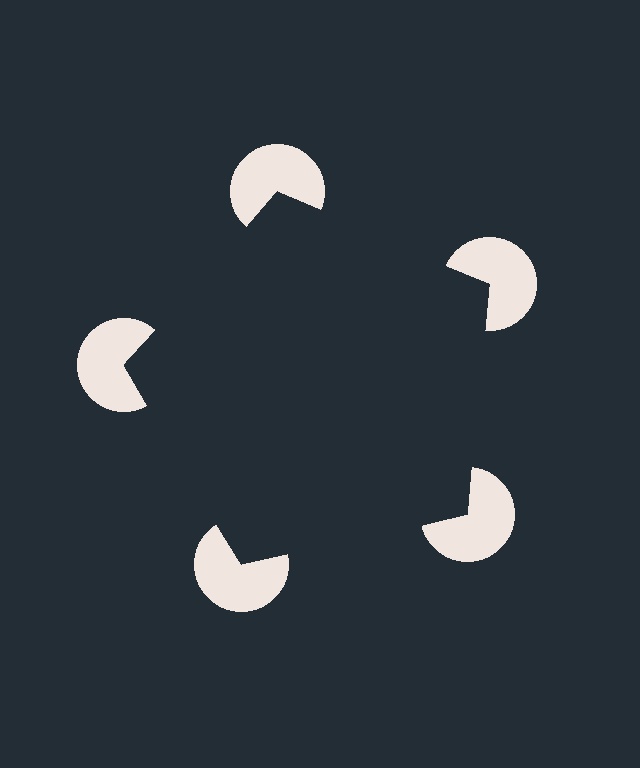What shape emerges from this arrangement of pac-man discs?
An illusory pentagon — its edges are inferred from the aligned wedge cuts in the pac-man discs, not physically drawn.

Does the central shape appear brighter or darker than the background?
It typically appears slightly darker than the background, even though no actual brightness change is drawn.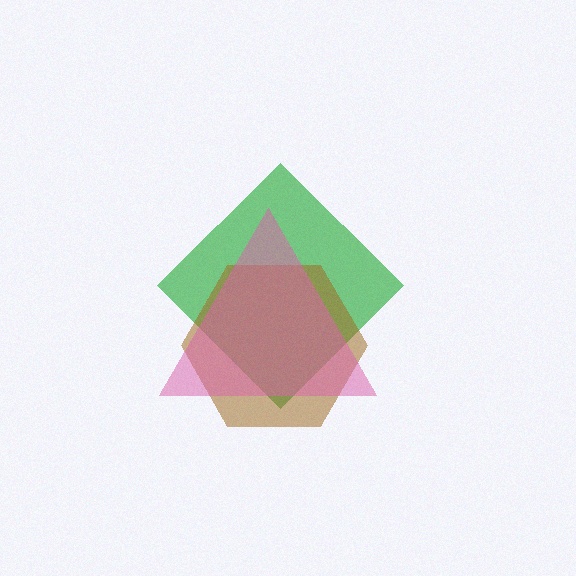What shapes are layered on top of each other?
The layered shapes are: a green diamond, a brown hexagon, a pink triangle.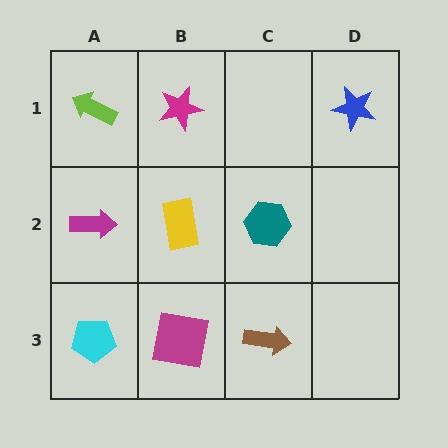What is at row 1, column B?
A magenta star.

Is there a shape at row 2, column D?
No, that cell is empty.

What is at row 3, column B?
A magenta square.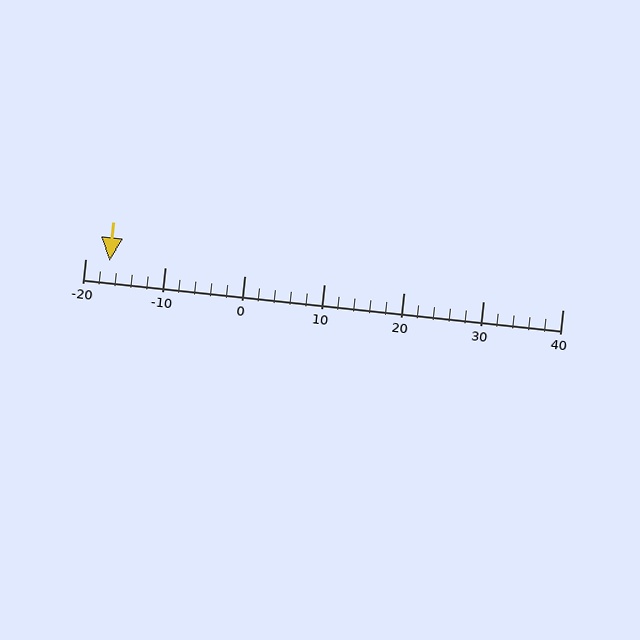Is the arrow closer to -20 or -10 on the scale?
The arrow is closer to -20.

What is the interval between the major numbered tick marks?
The major tick marks are spaced 10 units apart.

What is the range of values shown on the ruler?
The ruler shows values from -20 to 40.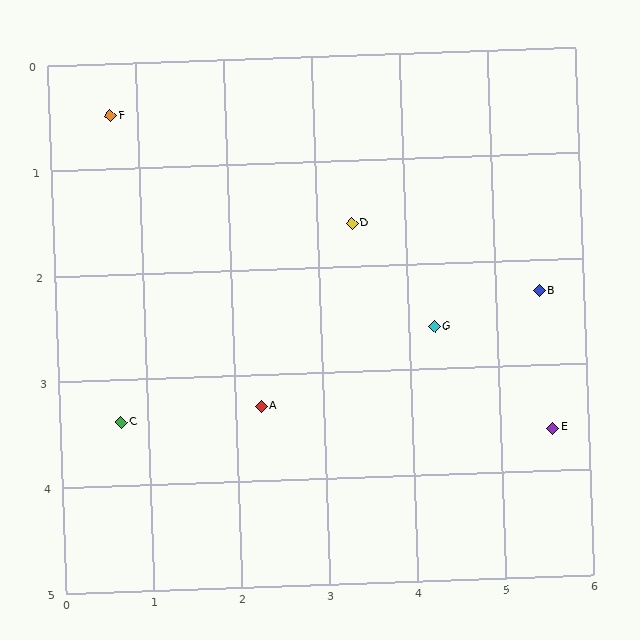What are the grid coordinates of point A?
Point A is at approximately (2.3, 3.3).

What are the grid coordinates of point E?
Point E is at approximately (5.6, 3.6).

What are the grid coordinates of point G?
Point G is at approximately (4.3, 2.6).